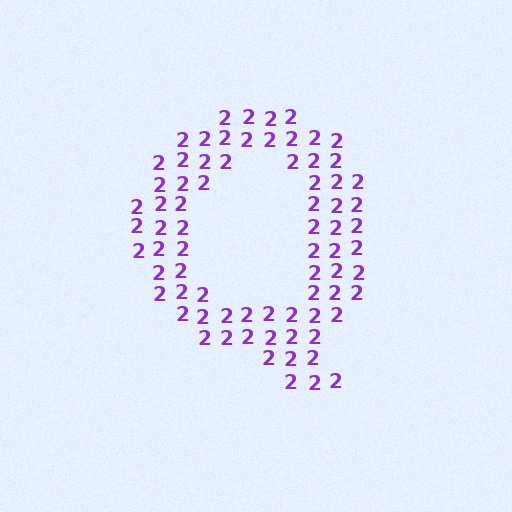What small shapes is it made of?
It is made of small digit 2's.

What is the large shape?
The large shape is the letter Q.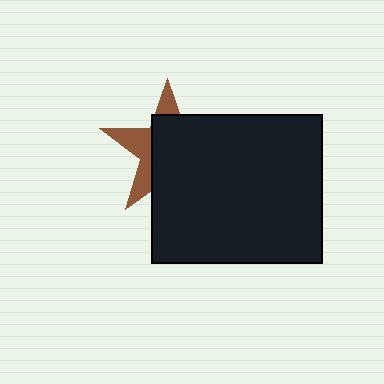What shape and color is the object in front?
The object in front is a black rectangle.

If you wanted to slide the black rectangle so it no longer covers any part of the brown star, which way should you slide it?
Slide it toward the lower-right — that is the most direct way to separate the two shapes.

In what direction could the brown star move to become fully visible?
The brown star could move toward the upper-left. That would shift it out from behind the black rectangle entirely.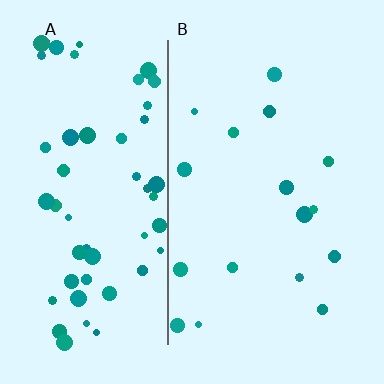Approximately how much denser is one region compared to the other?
Approximately 3.6× — region A over region B.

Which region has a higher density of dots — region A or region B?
A (the left).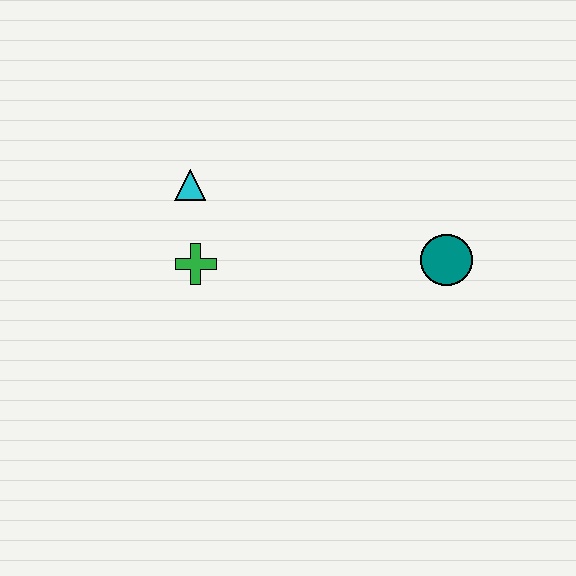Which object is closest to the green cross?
The cyan triangle is closest to the green cross.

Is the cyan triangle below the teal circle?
No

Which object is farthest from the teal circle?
The cyan triangle is farthest from the teal circle.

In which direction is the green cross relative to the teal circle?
The green cross is to the left of the teal circle.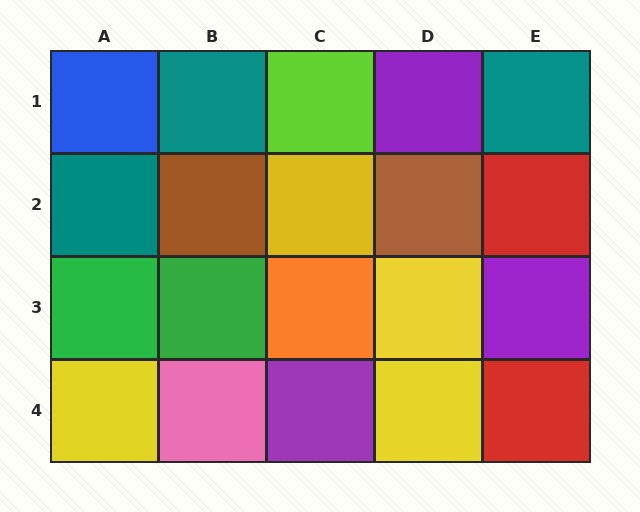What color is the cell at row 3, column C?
Orange.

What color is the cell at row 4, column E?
Red.